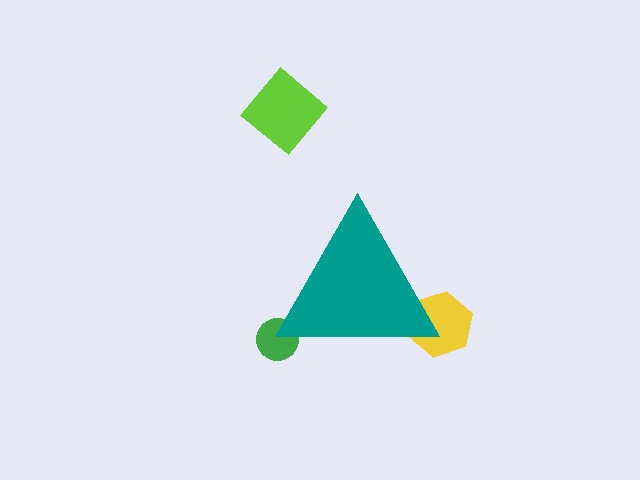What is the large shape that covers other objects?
A teal triangle.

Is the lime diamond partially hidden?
No, the lime diamond is fully visible.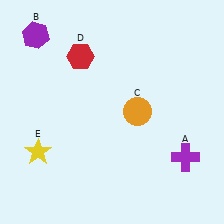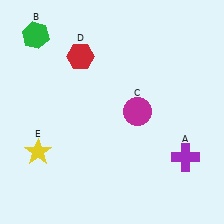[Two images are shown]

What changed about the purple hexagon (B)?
In Image 1, B is purple. In Image 2, it changed to green.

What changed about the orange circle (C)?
In Image 1, C is orange. In Image 2, it changed to magenta.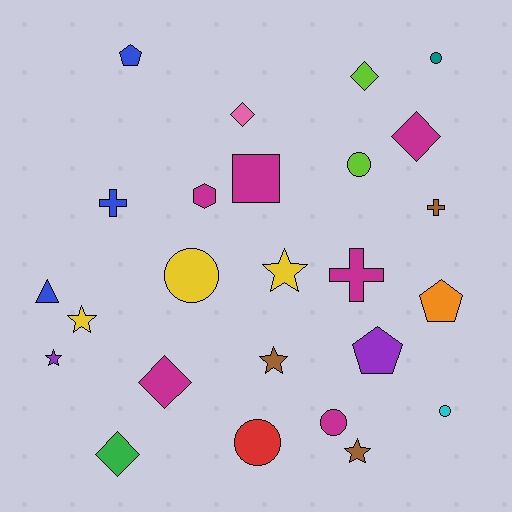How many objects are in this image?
There are 25 objects.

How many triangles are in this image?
There is 1 triangle.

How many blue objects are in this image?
There are 3 blue objects.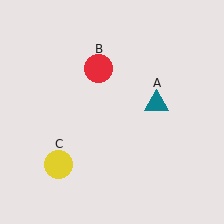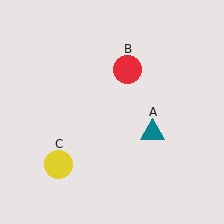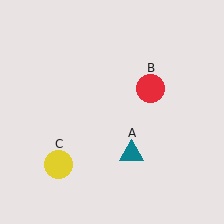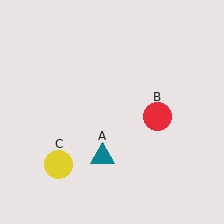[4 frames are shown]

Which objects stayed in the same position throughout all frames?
Yellow circle (object C) remained stationary.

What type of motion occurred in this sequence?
The teal triangle (object A), red circle (object B) rotated clockwise around the center of the scene.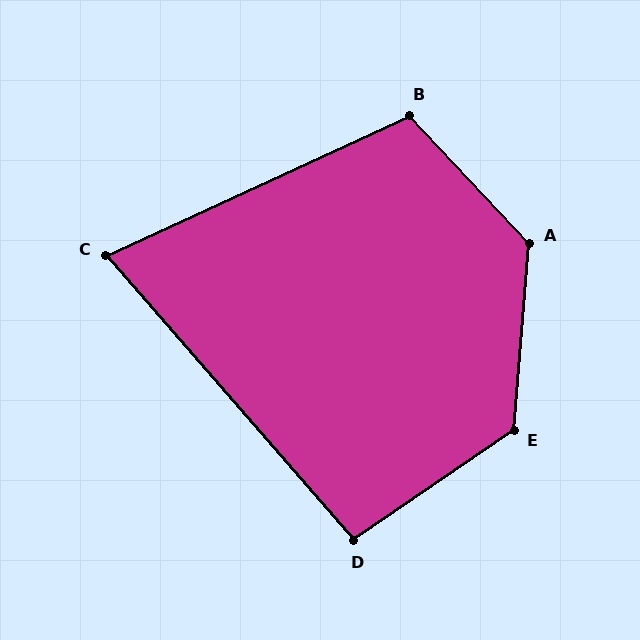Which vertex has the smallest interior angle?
C, at approximately 74 degrees.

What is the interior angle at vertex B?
Approximately 108 degrees (obtuse).